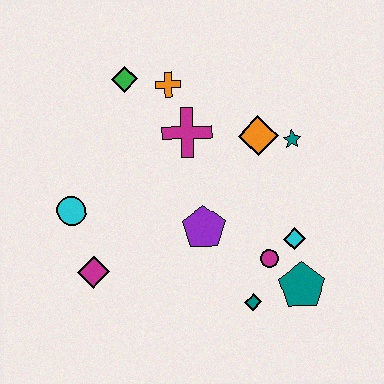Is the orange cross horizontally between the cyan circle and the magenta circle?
Yes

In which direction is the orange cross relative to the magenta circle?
The orange cross is above the magenta circle.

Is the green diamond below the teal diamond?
No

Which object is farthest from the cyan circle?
The teal pentagon is farthest from the cyan circle.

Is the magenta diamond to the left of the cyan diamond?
Yes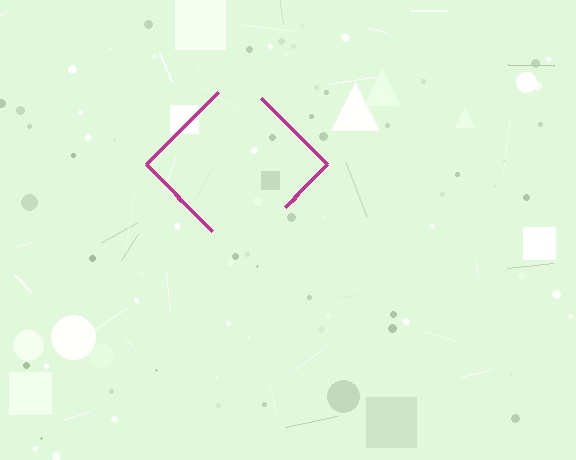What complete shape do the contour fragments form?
The contour fragments form a diamond.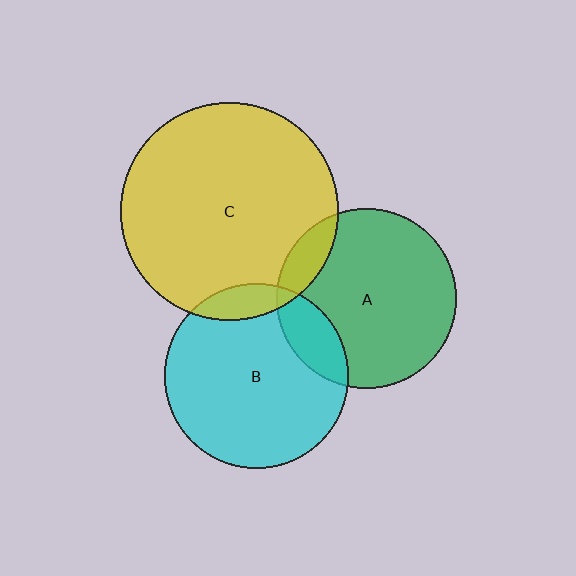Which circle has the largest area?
Circle C (yellow).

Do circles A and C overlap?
Yes.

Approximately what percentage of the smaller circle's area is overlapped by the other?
Approximately 10%.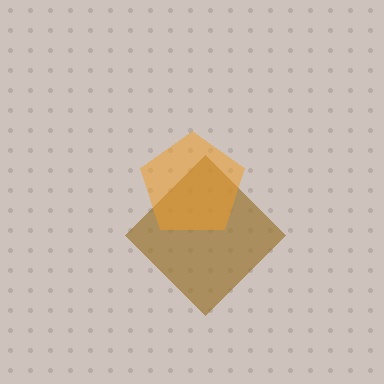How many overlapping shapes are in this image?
There are 2 overlapping shapes in the image.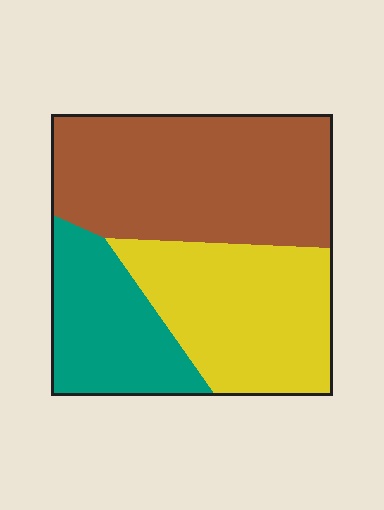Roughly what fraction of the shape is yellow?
Yellow covers roughly 35% of the shape.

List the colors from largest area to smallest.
From largest to smallest: brown, yellow, teal.